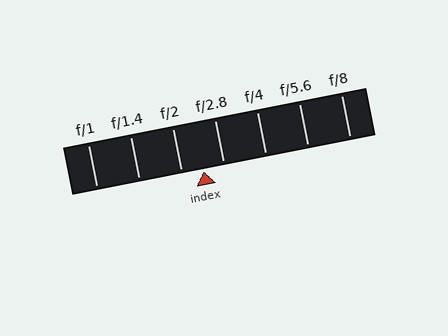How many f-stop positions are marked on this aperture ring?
There are 7 f-stop positions marked.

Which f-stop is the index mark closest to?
The index mark is closest to f/2.8.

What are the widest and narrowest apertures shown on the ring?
The widest aperture shown is f/1 and the narrowest is f/8.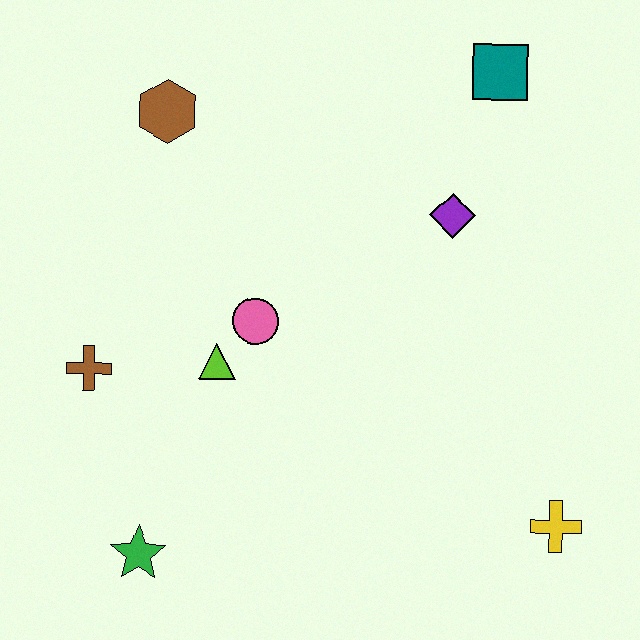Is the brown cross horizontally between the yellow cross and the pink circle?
No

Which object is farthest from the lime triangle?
The teal square is farthest from the lime triangle.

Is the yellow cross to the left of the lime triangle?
No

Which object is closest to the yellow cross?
The purple diamond is closest to the yellow cross.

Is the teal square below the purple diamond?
No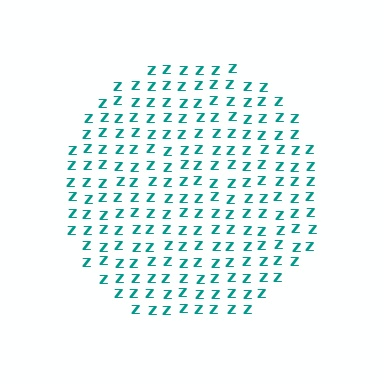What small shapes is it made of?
It is made of small letter Z's.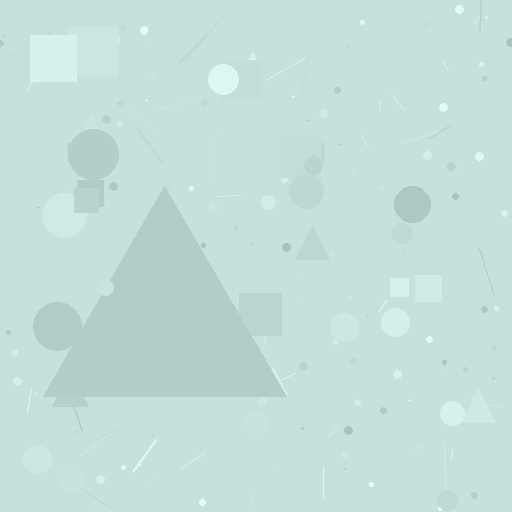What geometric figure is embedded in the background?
A triangle is embedded in the background.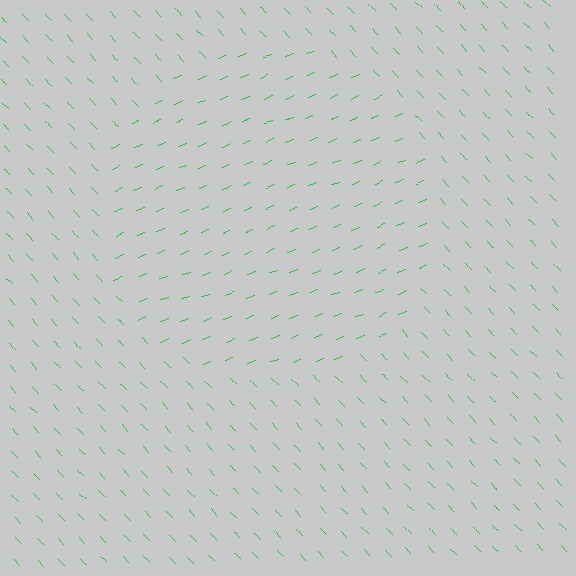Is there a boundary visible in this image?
Yes, there is a texture boundary formed by a change in line orientation.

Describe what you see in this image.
The image is filled with small green line segments. A circle region in the image has lines oriented differently from the surrounding lines, creating a visible texture boundary.